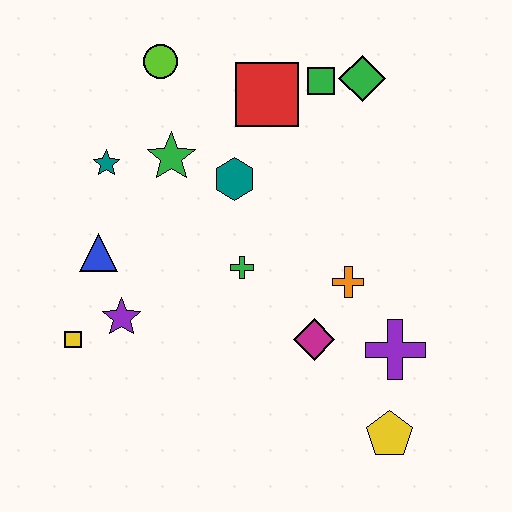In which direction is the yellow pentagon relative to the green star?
The yellow pentagon is below the green star.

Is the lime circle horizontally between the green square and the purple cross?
No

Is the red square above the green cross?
Yes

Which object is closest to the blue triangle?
The purple star is closest to the blue triangle.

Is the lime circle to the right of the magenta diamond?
No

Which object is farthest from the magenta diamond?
The lime circle is farthest from the magenta diamond.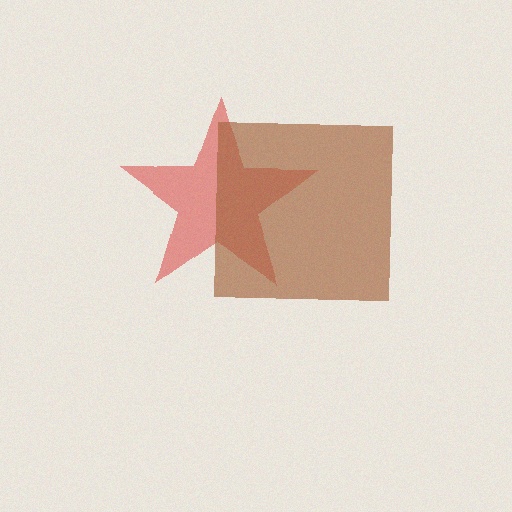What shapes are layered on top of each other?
The layered shapes are: a red star, a brown square.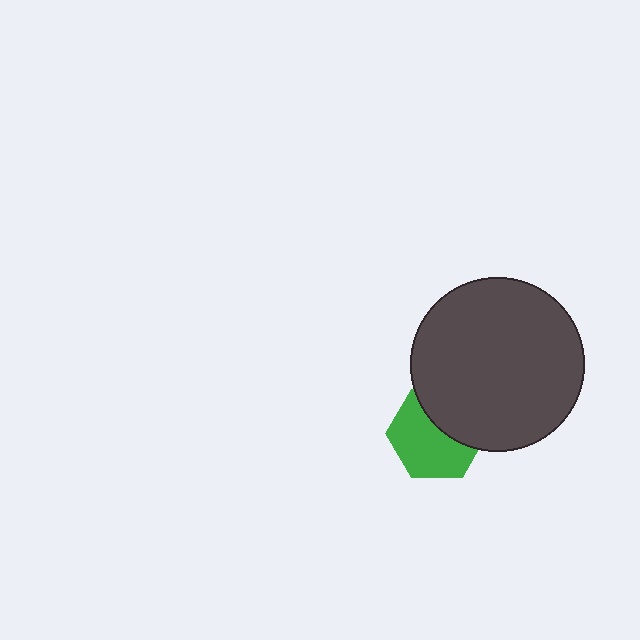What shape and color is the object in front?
The object in front is a dark gray circle.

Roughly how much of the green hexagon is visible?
About half of it is visible (roughly 61%).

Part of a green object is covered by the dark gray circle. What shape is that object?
It is a hexagon.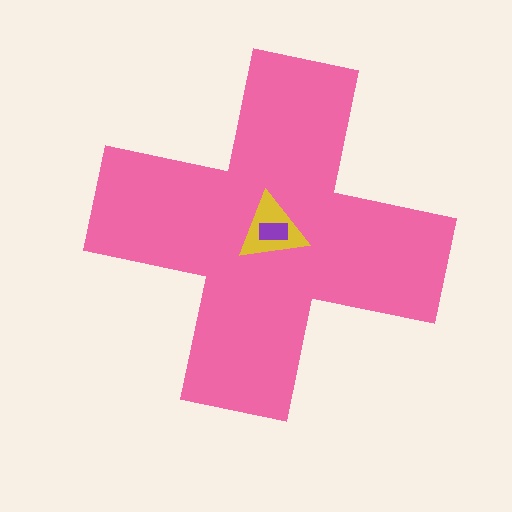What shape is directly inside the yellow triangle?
The purple rectangle.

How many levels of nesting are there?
3.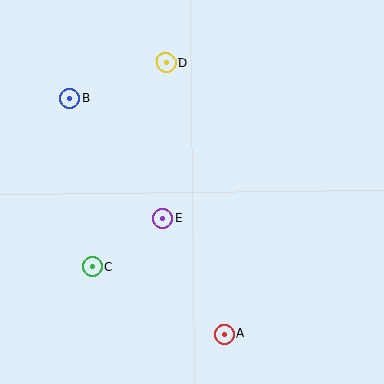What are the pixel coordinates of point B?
Point B is at (70, 99).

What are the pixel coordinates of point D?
Point D is at (166, 63).